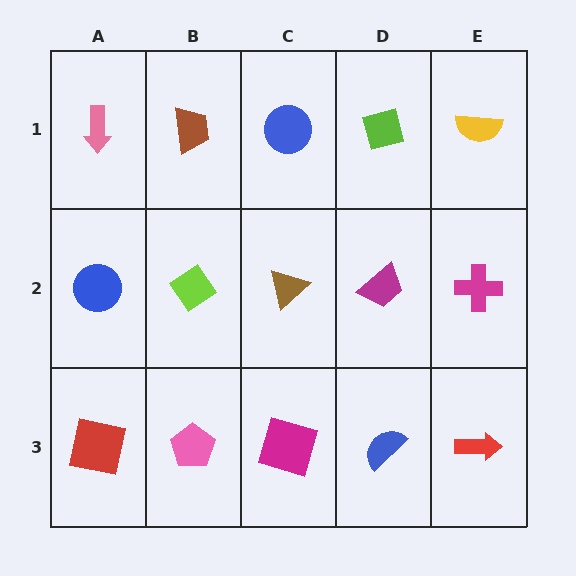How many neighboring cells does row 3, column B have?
3.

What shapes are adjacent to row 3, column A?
A blue circle (row 2, column A), a pink pentagon (row 3, column B).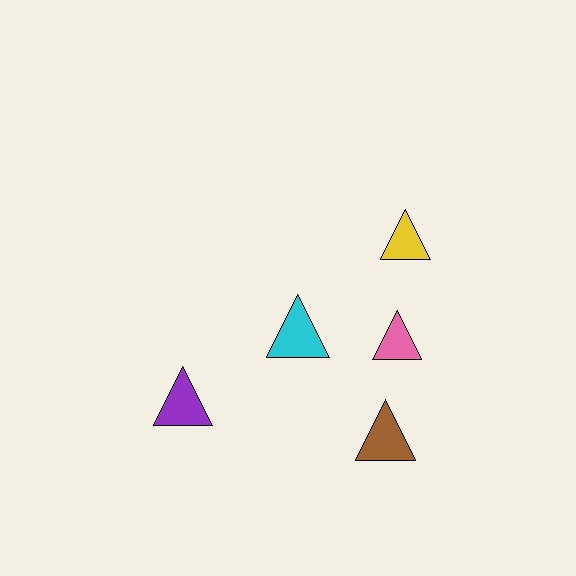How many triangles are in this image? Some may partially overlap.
There are 5 triangles.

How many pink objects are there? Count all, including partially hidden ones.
There is 1 pink object.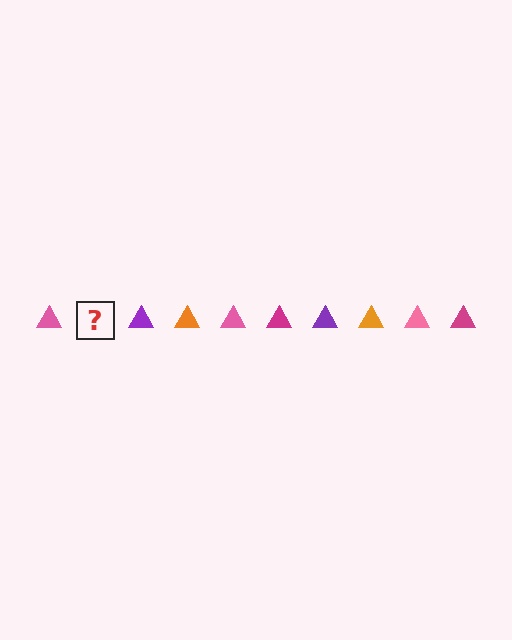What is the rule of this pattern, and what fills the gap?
The rule is that the pattern cycles through pink, magenta, purple, orange triangles. The gap should be filled with a magenta triangle.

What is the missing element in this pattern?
The missing element is a magenta triangle.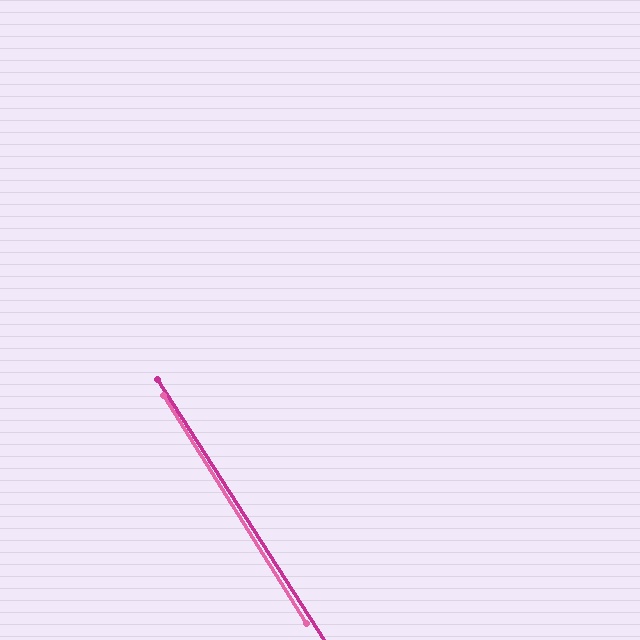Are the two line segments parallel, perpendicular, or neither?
Parallel — their directions differ by only 0.6°.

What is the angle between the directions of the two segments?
Approximately 1 degree.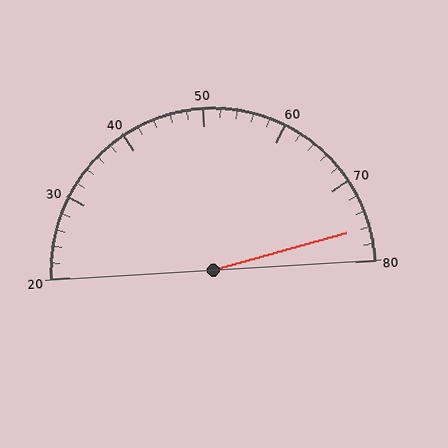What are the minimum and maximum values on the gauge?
The gauge ranges from 20 to 80.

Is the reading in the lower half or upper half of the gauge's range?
The reading is in the upper half of the range (20 to 80).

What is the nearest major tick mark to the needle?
The nearest major tick mark is 80.